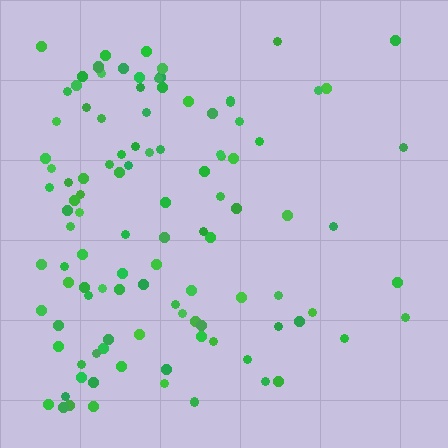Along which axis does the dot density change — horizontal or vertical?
Horizontal.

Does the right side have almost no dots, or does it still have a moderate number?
Still a moderate number, just noticeably fewer than the left.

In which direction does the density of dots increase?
From right to left, with the left side densest.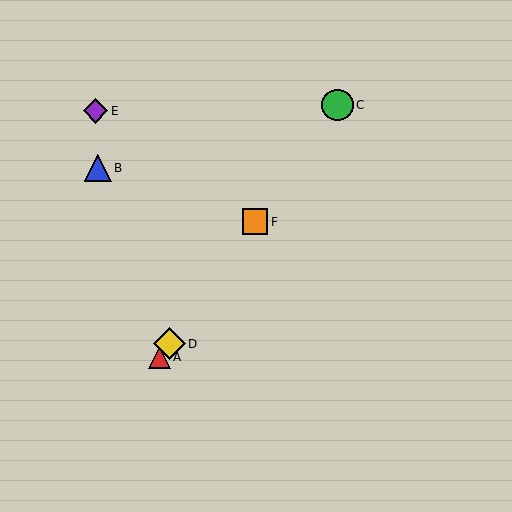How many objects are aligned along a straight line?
4 objects (A, C, D, F) are aligned along a straight line.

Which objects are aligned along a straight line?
Objects A, C, D, F are aligned along a straight line.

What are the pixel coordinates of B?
Object B is at (98, 168).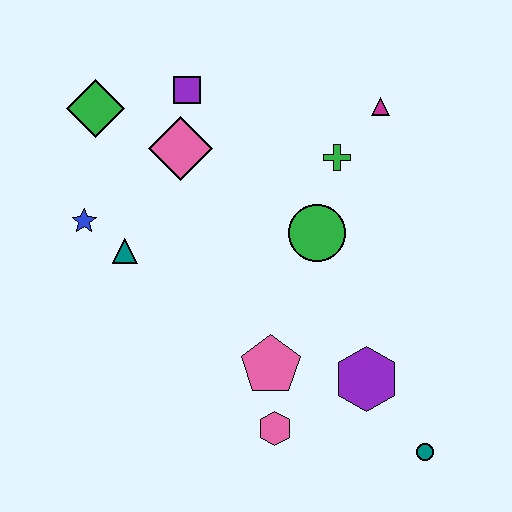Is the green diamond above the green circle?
Yes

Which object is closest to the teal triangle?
The blue star is closest to the teal triangle.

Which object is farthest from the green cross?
The teal circle is farthest from the green cross.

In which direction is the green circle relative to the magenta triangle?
The green circle is below the magenta triangle.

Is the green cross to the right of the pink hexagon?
Yes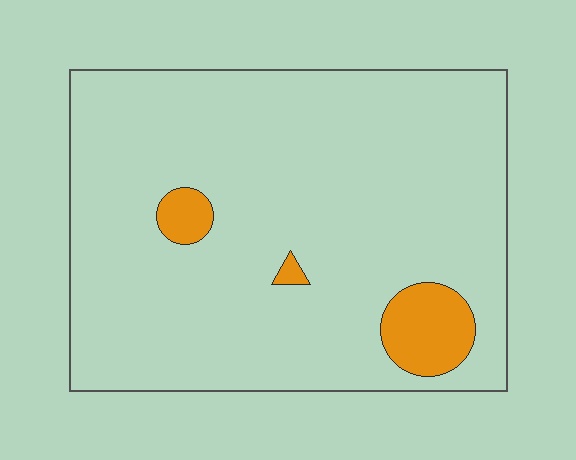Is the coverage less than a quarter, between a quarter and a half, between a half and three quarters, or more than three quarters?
Less than a quarter.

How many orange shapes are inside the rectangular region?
3.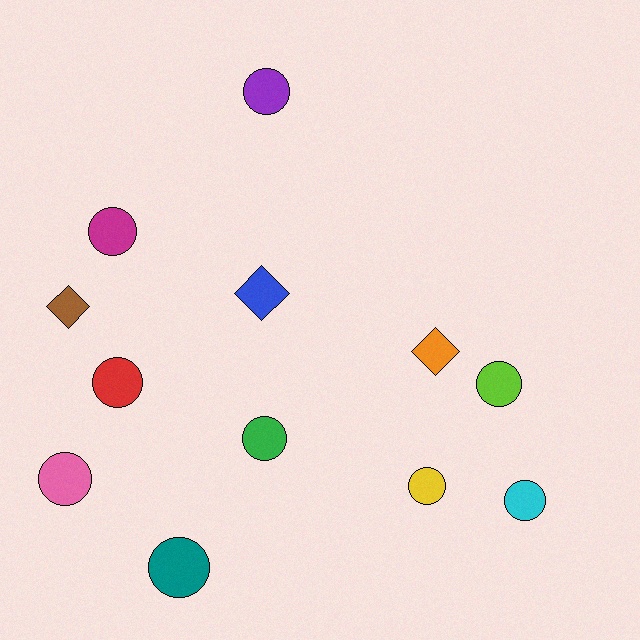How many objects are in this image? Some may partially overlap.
There are 12 objects.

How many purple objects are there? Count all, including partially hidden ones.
There is 1 purple object.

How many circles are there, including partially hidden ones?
There are 9 circles.